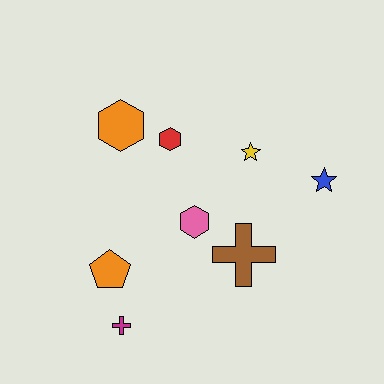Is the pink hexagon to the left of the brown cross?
Yes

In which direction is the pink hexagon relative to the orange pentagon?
The pink hexagon is to the right of the orange pentagon.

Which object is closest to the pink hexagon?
The brown cross is closest to the pink hexagon.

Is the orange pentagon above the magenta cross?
Yes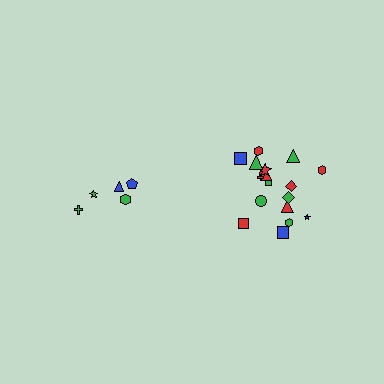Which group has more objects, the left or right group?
The right group.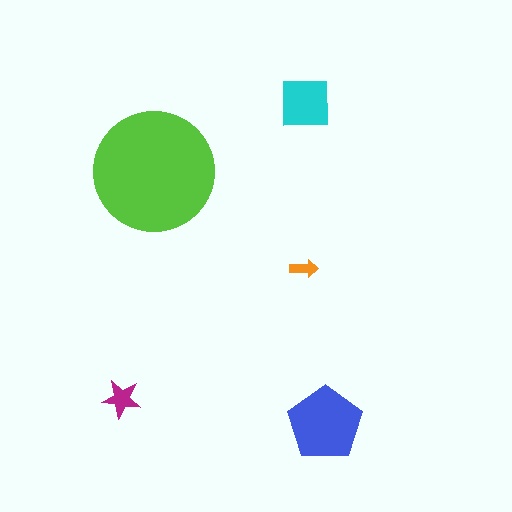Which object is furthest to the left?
The magenta star is leftmost.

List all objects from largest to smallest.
The lime circle, the blue pentagon, the cyan square, the magenta star, the orange arrow.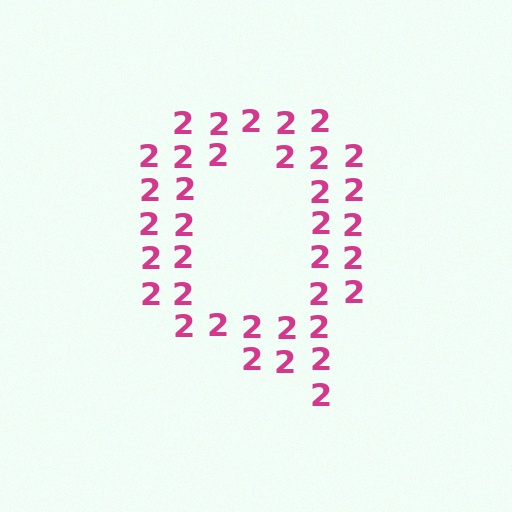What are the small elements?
The small elements are digit 2's.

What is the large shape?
The large shape is the letter Q.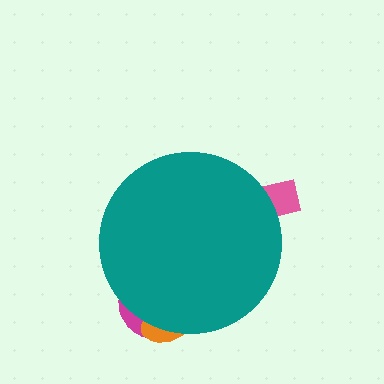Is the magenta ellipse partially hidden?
Yes, the magenta ellipse is partially hidden behind the teal circle.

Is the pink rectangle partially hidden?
Yes, the pink rectangle is partially hidden behind the teal circle.